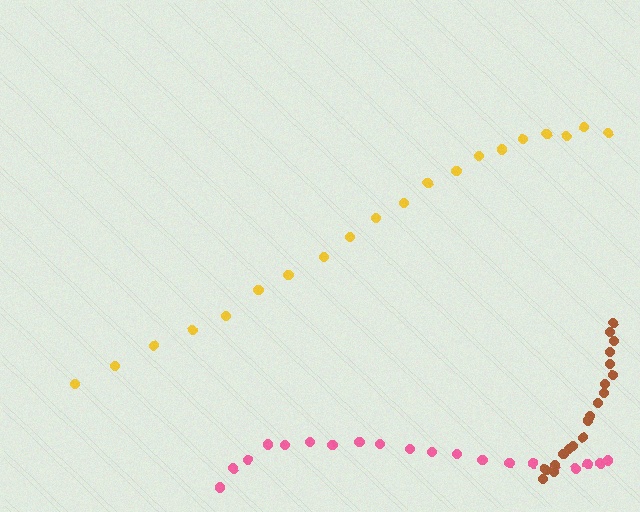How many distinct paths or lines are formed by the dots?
There are 3 distinct paths.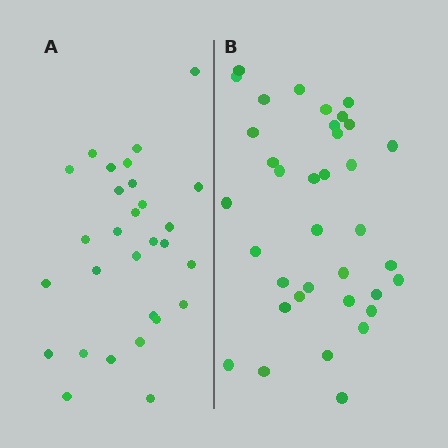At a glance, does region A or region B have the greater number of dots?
Region B (the right region) has more dots.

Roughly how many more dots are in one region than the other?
Region B has roughly 8 or so more dots than region A.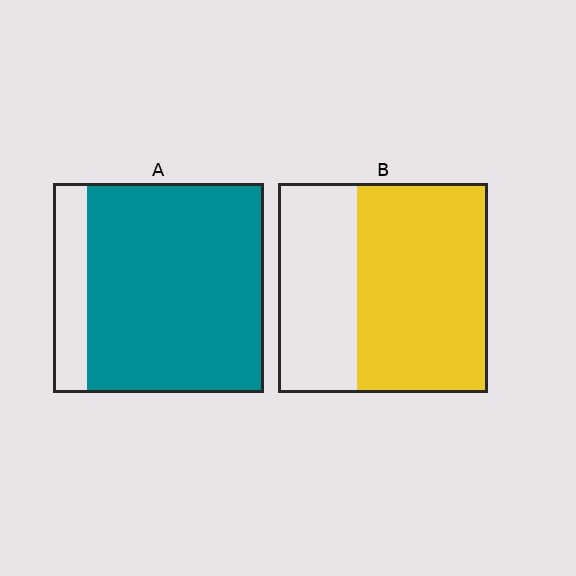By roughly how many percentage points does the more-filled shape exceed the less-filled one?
By roughly 20 percentage points (A over B).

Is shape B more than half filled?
Yes.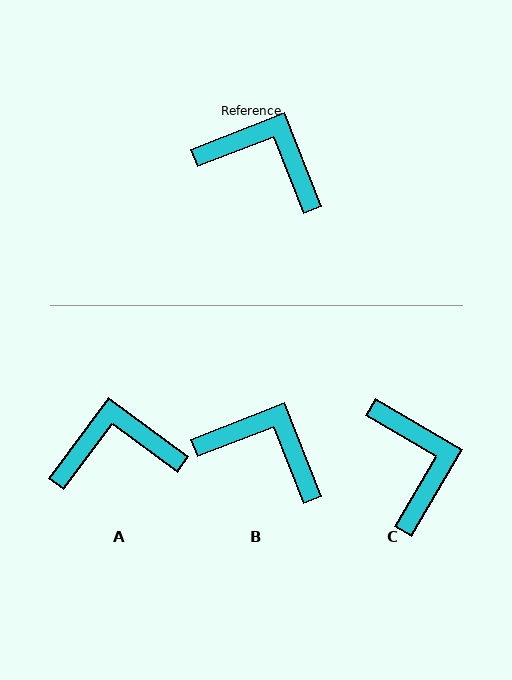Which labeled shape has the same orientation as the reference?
B.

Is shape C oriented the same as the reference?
No, it is off by about 52 degrees.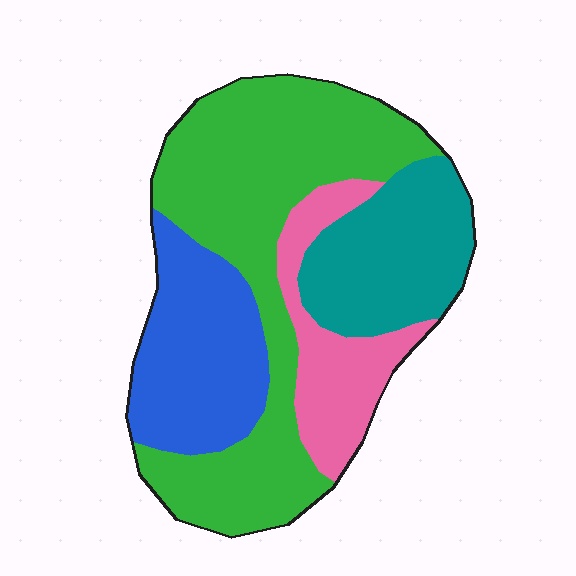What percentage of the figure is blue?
Blue takes up less than a quarter of the figure.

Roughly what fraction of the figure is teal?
Teal covers 19% of the figure.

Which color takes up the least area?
Pink, at roughly 15%.